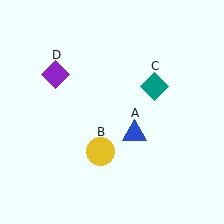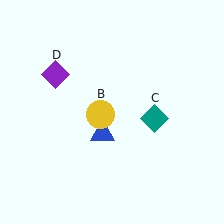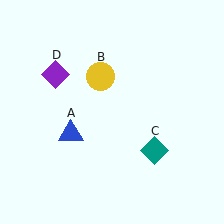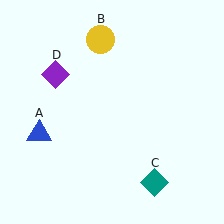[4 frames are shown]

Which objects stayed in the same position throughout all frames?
Purple diamond (object D) remained stationary.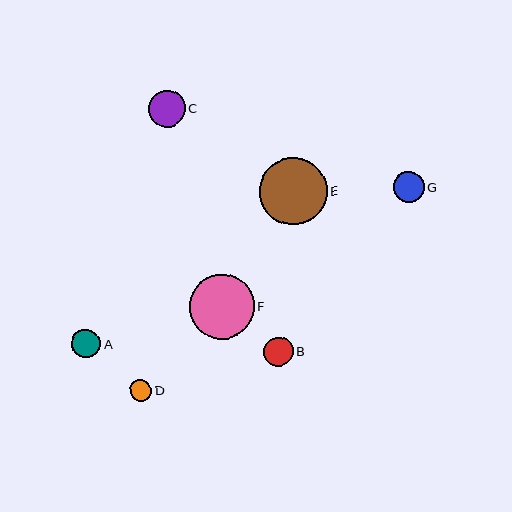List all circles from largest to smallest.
From largest to smallest: E, F, C, G, B, A, D.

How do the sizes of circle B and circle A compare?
Circle B and circle A are approximately the same size.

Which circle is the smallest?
Circle D is the smallest with a size of approximately 21 pixels.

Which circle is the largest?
Circle E is the largest with a size of approximately 68 pixels.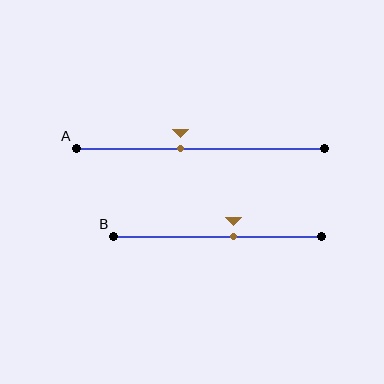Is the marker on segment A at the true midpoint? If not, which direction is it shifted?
No, the marker on segment A is shifted to the left by about 8% of the segment length.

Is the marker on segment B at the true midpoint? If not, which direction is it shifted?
No, the marker on segment B is shifted to the right by about 8% of the segment length.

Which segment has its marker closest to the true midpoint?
Segment A has its marker closest to the true midpoint.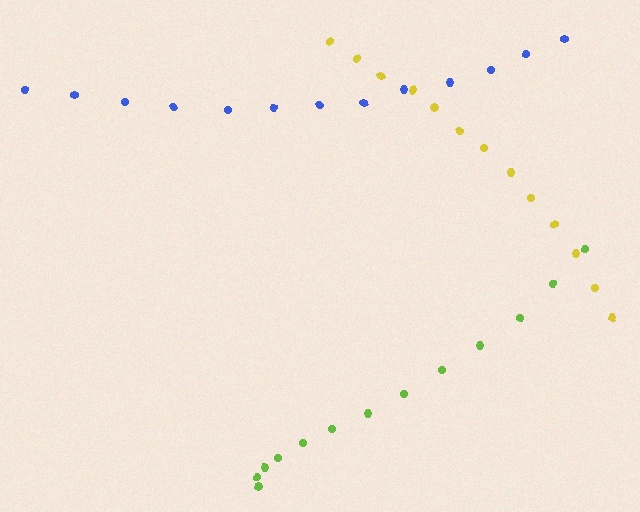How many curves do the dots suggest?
There are 3 distinct paths.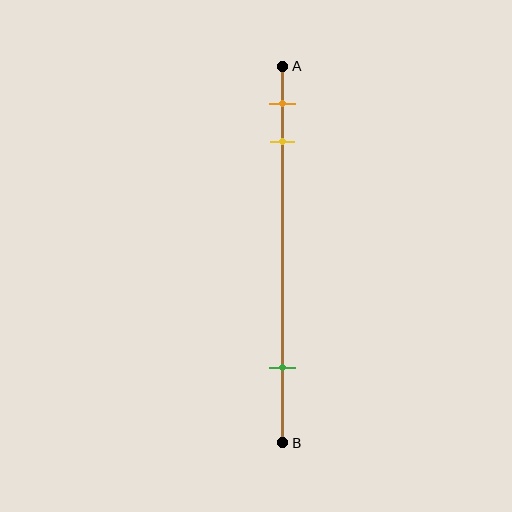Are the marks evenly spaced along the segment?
No, the marks are not evenly spaced.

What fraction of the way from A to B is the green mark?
The green mark is approximately 80% (0.8) of the way from A to B.